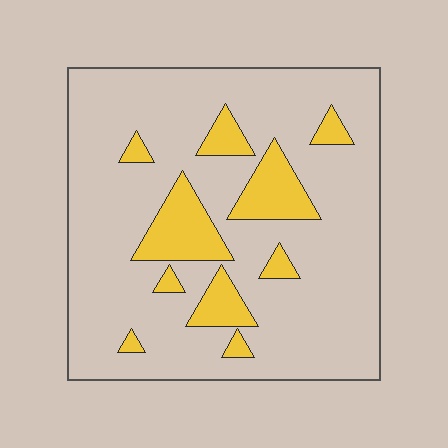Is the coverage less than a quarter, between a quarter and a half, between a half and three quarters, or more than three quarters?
Less than a quarter.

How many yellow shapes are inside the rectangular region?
10.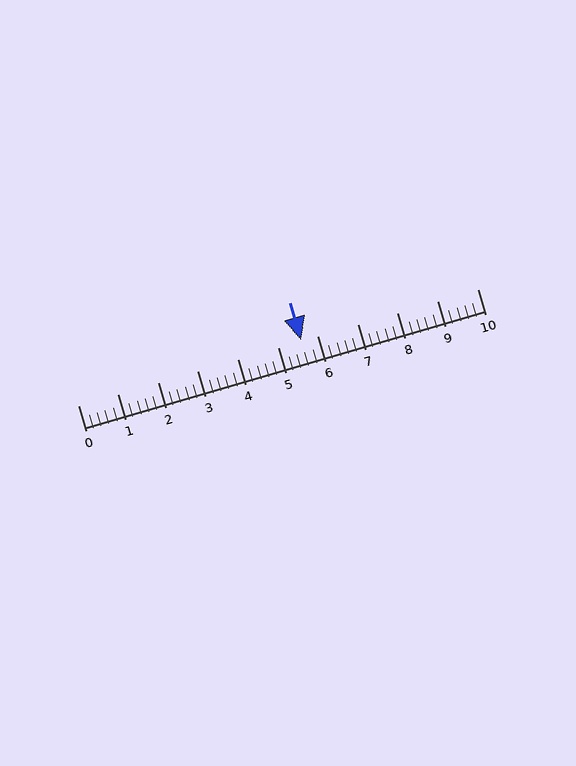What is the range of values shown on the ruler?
The ruler shows values from 0 to 10.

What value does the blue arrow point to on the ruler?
The blue arrow points to approximately 5.6.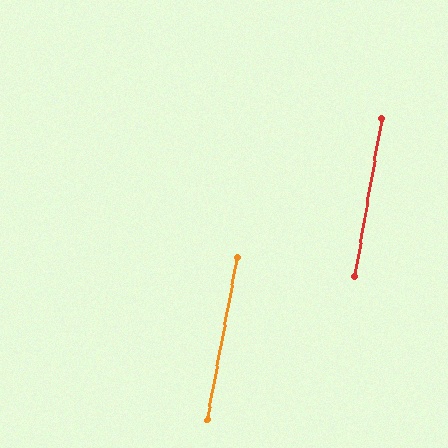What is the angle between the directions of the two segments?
Approximately 1 degree.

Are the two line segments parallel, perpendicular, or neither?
Parallel — their directions differ by only 0.5°.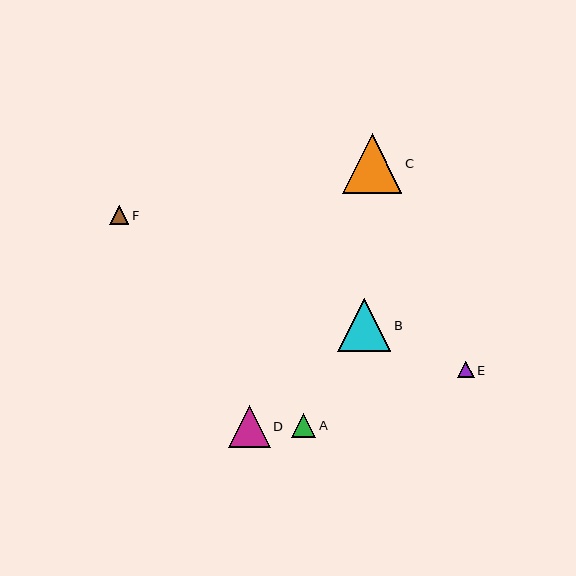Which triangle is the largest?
Triangle C is the largest with a size of approximately 60 pixels.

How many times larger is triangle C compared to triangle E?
Triangle C is approximately 3.6 times the size of triangle E.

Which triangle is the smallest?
Triangle E is the smallest with a size of approximately 16 pixels.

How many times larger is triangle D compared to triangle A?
Triangle D is approximately 1.7 times the size of triangle A.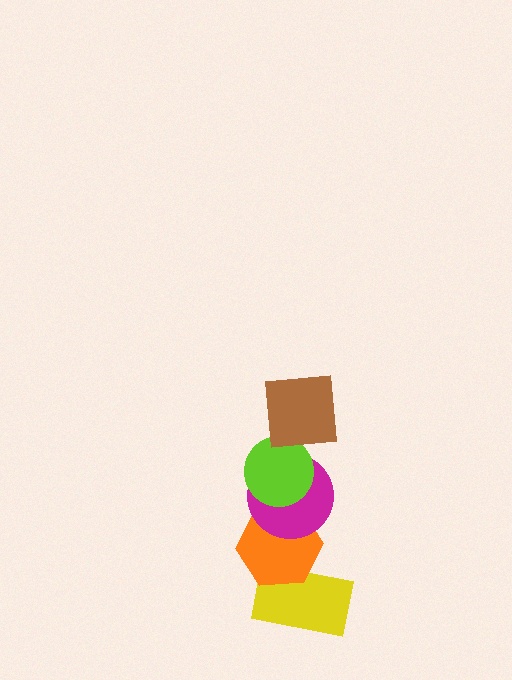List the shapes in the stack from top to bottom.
From top to bottom: the brown square, the lime circle, the magenta circle, the orange hexagon, the yellow rectangle.